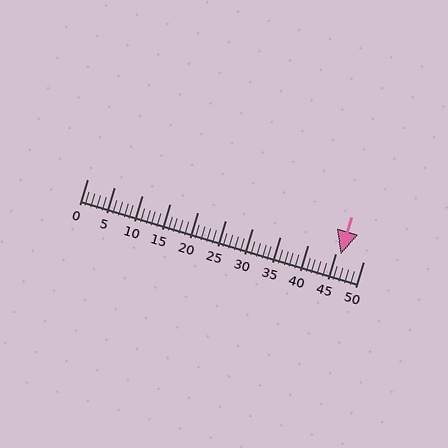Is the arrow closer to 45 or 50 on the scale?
The arrow is closer to 45.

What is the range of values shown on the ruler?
The ruler shows values from 0 to 50.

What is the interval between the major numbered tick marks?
The major tick marks are spaced 5 units apart.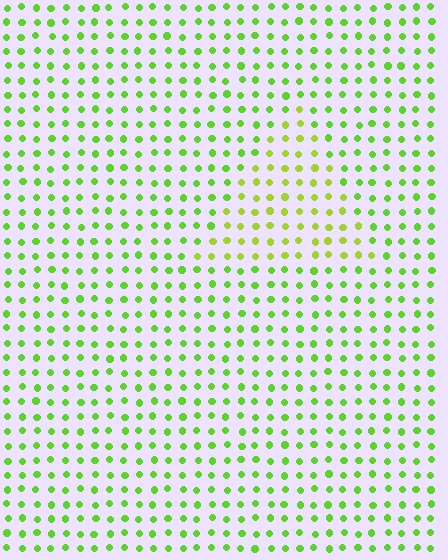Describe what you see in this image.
The image is filled with small lime elements in a uniform arrangement. A triangle-shaped region is visible where the elements are tinted to a slightly different hue, forming a subtle color boundary.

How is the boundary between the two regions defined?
The boundary is defined purely by a slight shift in hue (about 24 degrees). Spacing, size, and orientation are identical on both sides.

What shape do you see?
I see a triangle.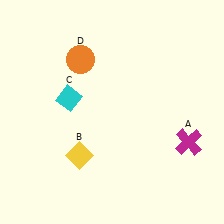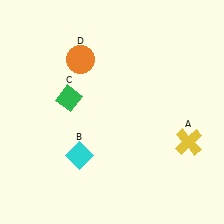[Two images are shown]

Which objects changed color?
A changed from magenta to yellow. B changed from yellow to cyan. C changed from cyan to green.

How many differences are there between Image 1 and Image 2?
There are 3 differences between the two images.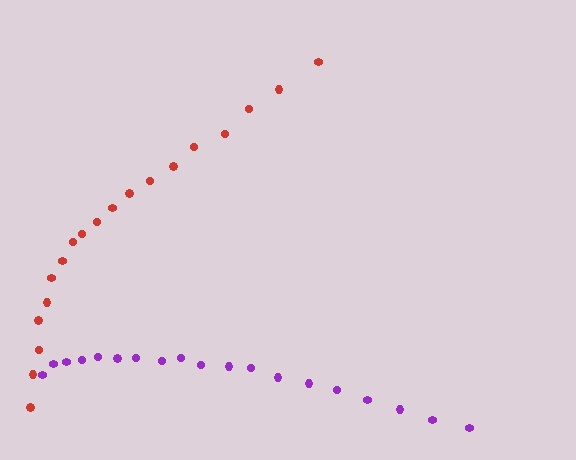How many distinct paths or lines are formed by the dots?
There are 2 distinct paths.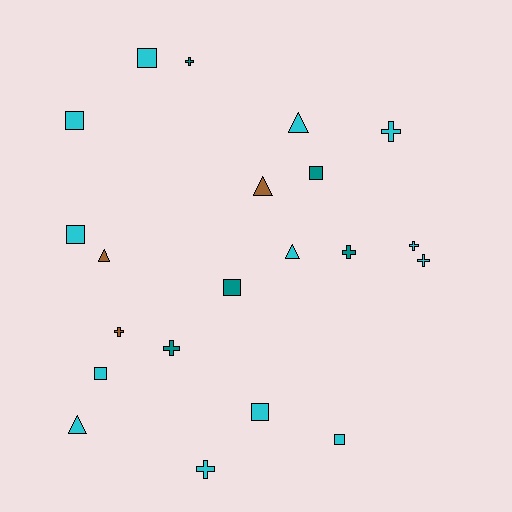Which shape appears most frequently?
Cross, with 8 objects.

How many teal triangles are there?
There are no teal triangles.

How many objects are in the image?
There are 21 objects.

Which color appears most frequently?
Cyan, with 13 objects.